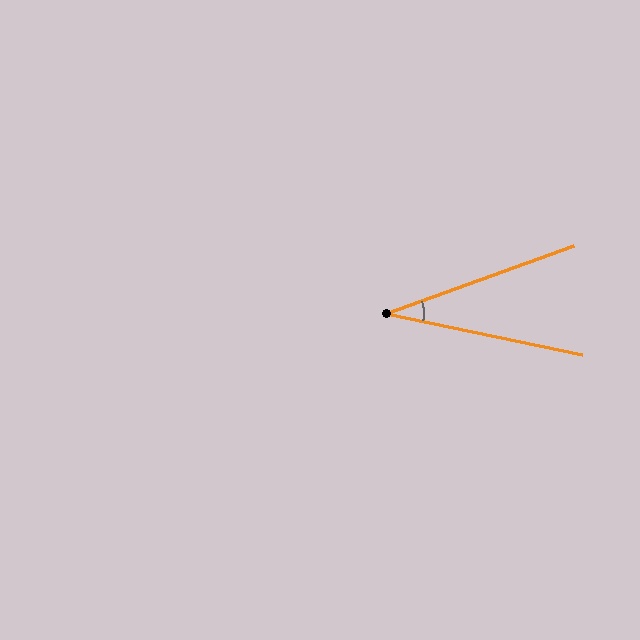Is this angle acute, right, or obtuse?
It is acute.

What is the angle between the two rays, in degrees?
Approximately 32 degrees.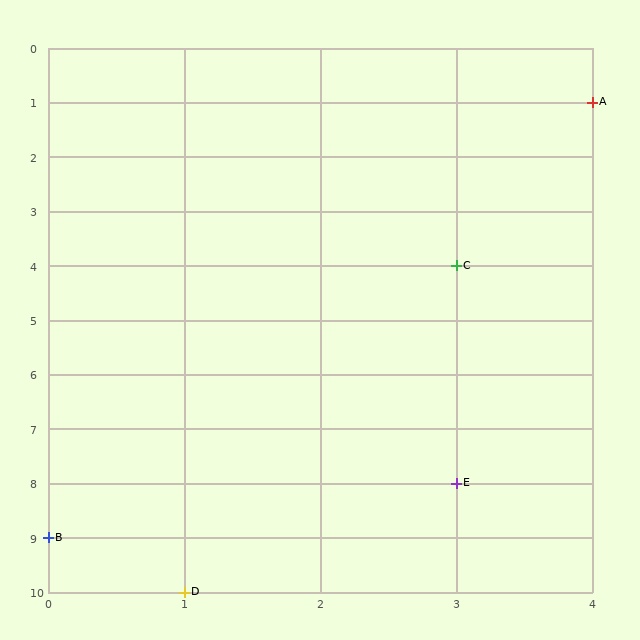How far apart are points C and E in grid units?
Points C and E are 4 rows apart.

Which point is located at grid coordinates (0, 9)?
Point B is at (0, 9).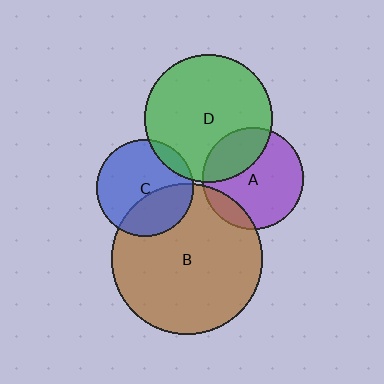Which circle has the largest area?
Circle B (brown).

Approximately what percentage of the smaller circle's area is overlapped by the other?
Approximately 15%.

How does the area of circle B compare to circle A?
Approximately 2.2 times.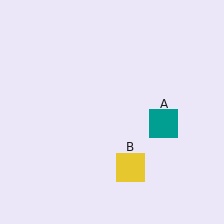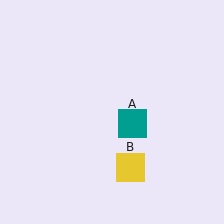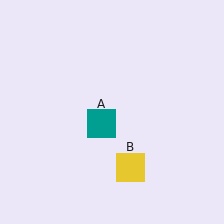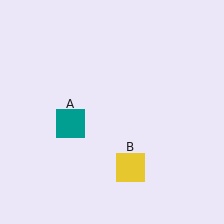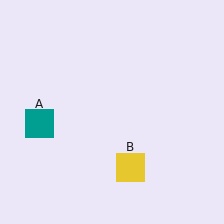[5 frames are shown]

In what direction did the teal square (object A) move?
The teal square (object A) moved left.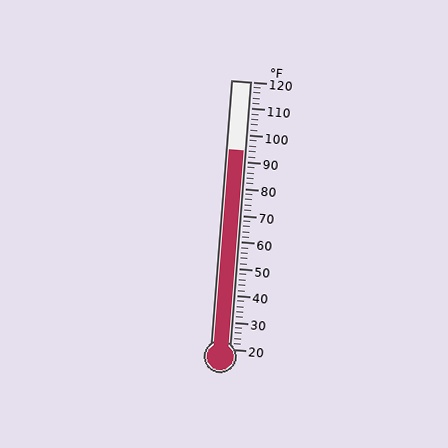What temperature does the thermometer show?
The thermometer shows approximately 94°F.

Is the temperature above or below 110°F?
The temperature is below 110°F.